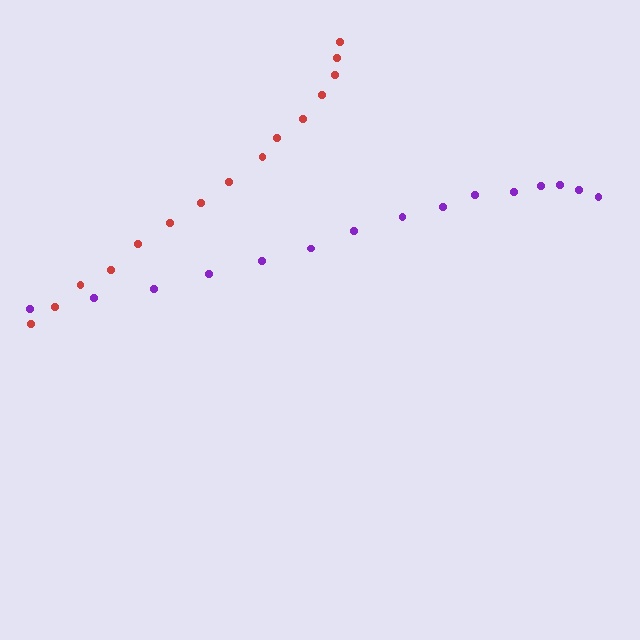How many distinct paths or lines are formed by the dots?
There are 2 distinct paths.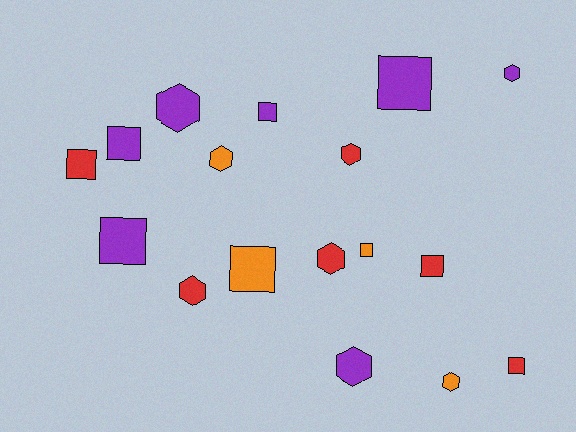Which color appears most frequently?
Purple, with 7 objects.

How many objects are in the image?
There are 17 objects.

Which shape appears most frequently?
Square, with 9 objects.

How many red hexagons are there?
There are 3 red hexagons.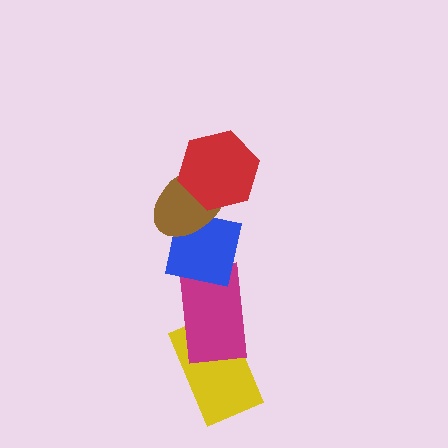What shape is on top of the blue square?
The brown ellipse is on top of the blue square.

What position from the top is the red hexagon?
The red hexagon is 1st from the top.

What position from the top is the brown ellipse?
The brown ellipse is 2nd from the top.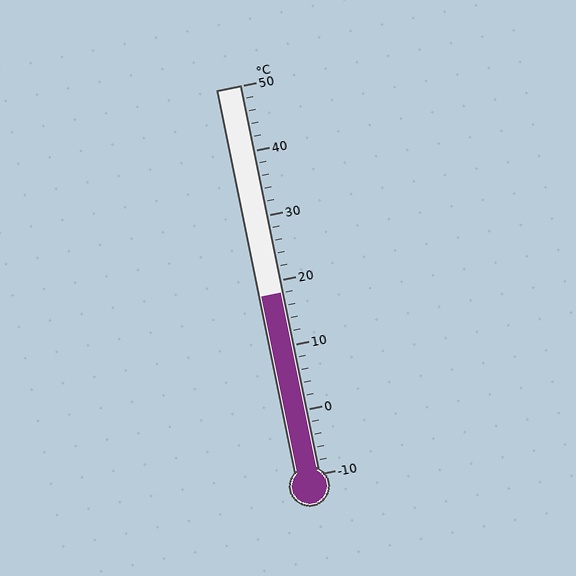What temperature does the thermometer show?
The thermometer shows approximately 18°C.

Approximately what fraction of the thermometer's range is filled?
The thermometer is filled to approximately 45% of its range.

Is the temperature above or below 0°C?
The temperature is above 0°C.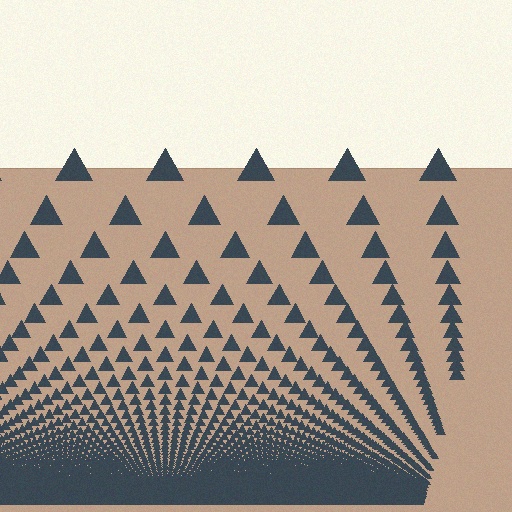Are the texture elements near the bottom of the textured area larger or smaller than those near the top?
Smaller. The gradient is inverted — elements near the bottom are smaller and denser.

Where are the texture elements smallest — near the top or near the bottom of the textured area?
Near the bottom.